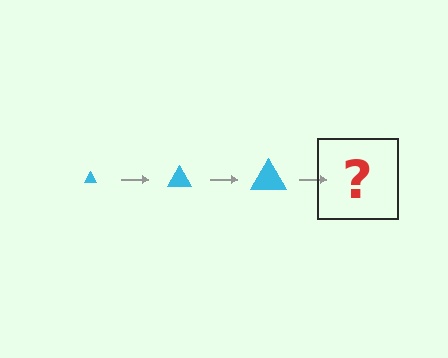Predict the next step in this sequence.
The next step is a cyan triangle, larger than the previous one.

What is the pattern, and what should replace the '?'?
The pattern is that the triangle gets progressively larger each step. The '?' should be a cyan triangle, larger than the previous one.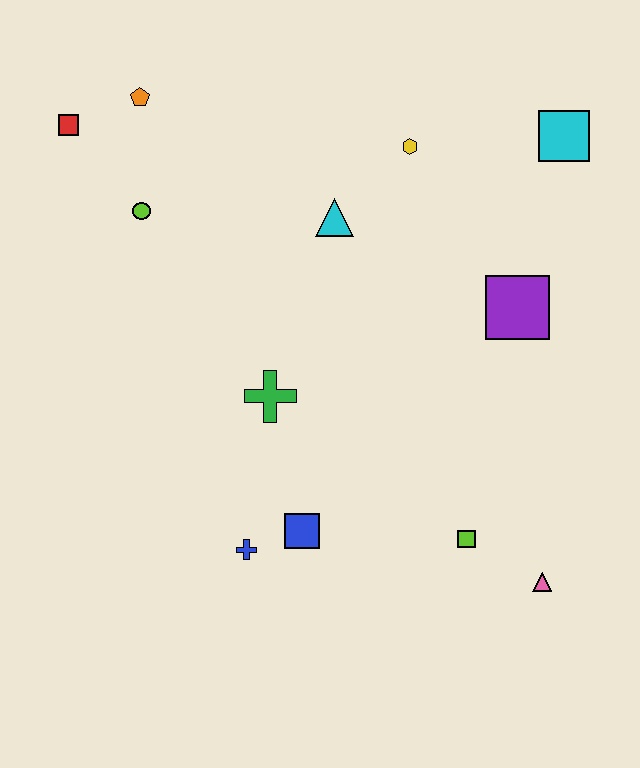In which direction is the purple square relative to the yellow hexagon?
The purple square is below the yellow hexagon.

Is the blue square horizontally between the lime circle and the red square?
No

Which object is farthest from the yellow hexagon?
The pink triangle is farthest from the yellow hexagon.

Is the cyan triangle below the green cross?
No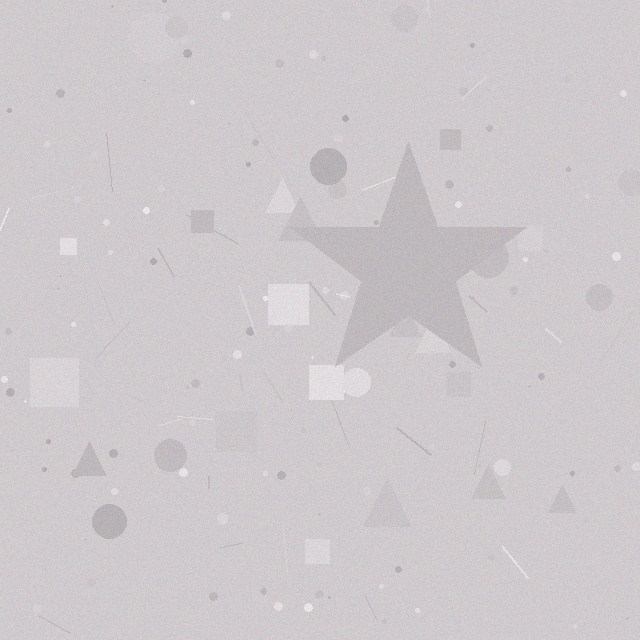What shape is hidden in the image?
A star is hidden in the image.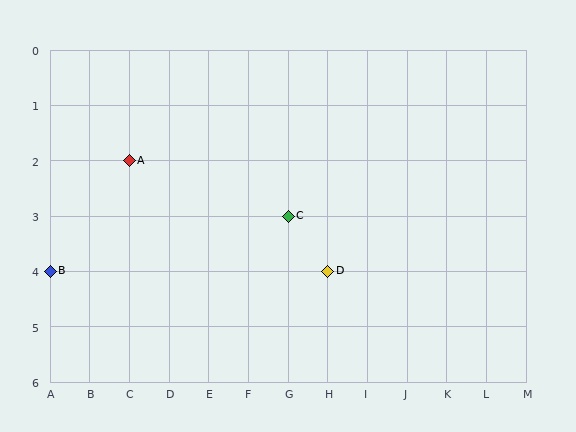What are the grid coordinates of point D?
Point D is at grid coordinates (H, 4).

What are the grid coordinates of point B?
Point B is at grid coordinates (A, 4).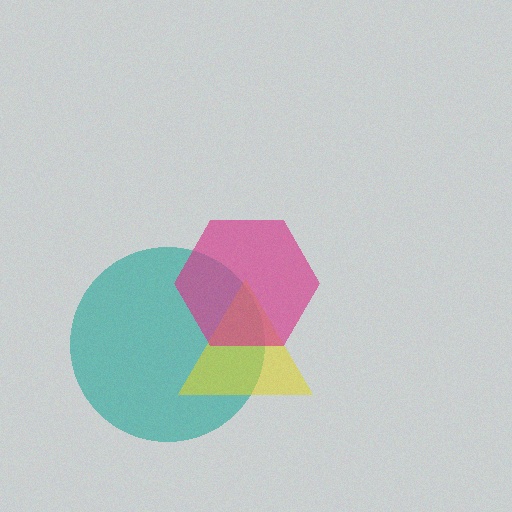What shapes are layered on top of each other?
The layered shapes are: a teal circle, a yellow triangle, a magenta hexagon.